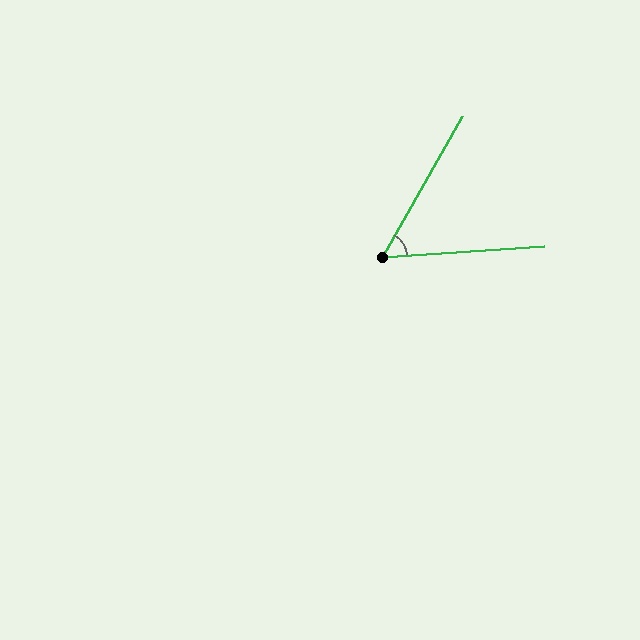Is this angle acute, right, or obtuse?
It is acute.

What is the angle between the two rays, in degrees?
Approximately 56 degrees.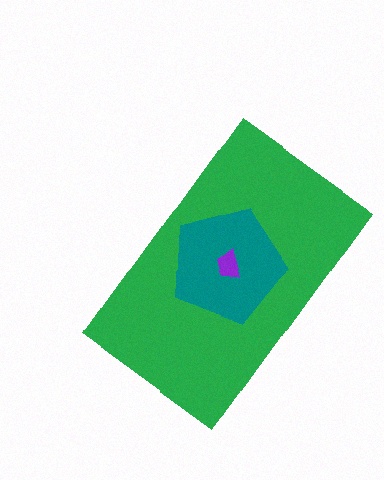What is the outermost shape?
The green rectangle.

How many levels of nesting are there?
3.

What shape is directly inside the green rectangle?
The teal pentagon.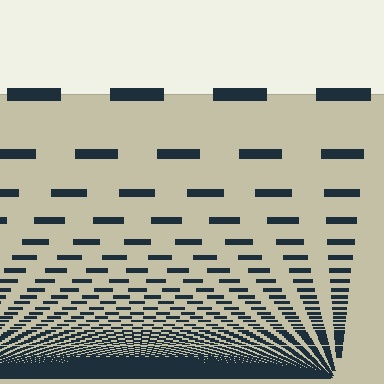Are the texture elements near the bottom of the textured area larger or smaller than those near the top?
Smaller. The gradient is inverted — elements near the bottom are smaller and denser.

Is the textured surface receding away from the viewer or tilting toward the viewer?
The surface appears to tilt toward the viewer. Texture elements get larger and sparser toward the top.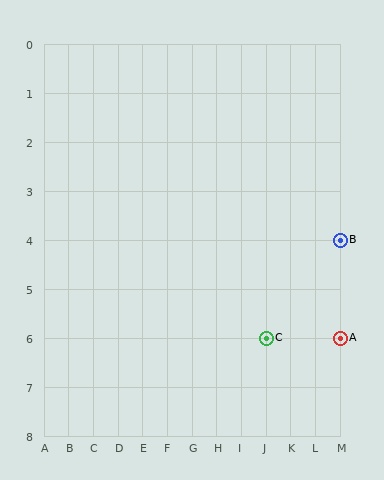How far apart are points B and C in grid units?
Points B and C are 3 columns and 2 rows apart (about 3.6 grid units diagonally).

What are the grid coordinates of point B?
Point B is at grid coordinates (M, 4).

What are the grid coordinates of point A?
Point A is at grid coordinates (M, 6).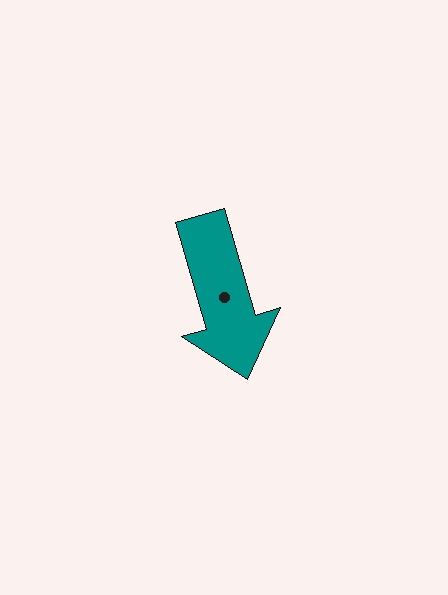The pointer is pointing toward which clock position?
Roughly 5 o'clock.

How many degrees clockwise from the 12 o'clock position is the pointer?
Approximately 164 degrees.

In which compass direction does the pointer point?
South.